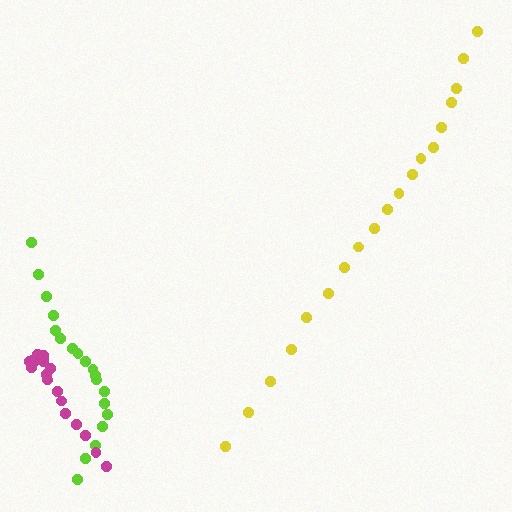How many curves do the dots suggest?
There are 3 distinct paths.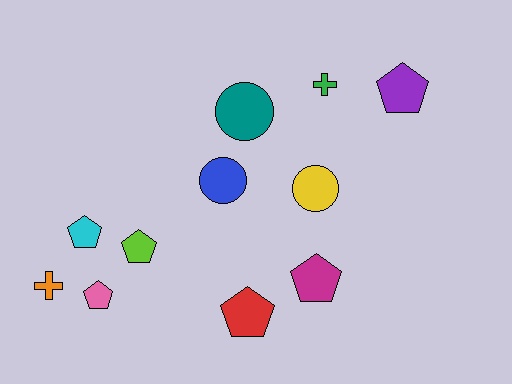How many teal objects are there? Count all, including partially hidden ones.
There is 1 teal object.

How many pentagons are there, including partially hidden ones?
There are 6 pentagons.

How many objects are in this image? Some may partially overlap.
There are 11 objects.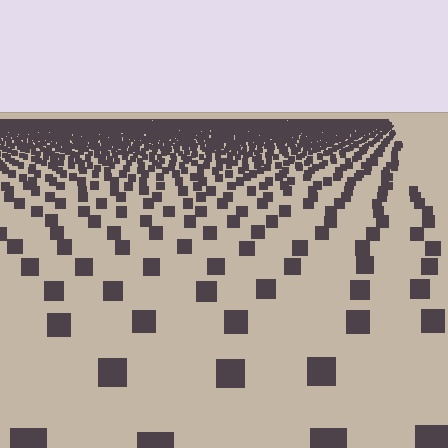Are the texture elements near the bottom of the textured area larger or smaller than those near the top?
Larger. Near the bottom, elements are closer to the viewer and appear at a bigger on-screen size.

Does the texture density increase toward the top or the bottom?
Density increases toward the top.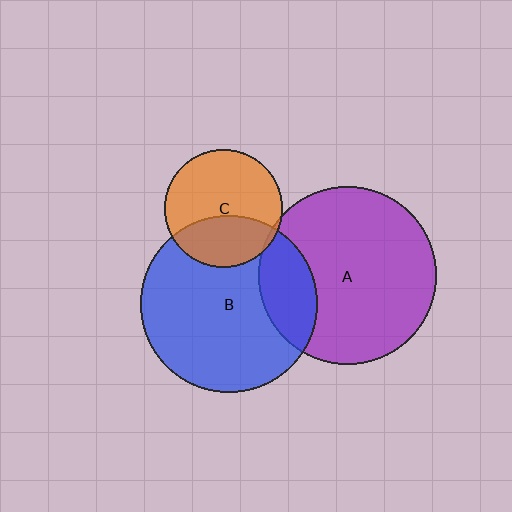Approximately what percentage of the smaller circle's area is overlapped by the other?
Approximately 5%.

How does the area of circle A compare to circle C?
Approximately 2.3 times.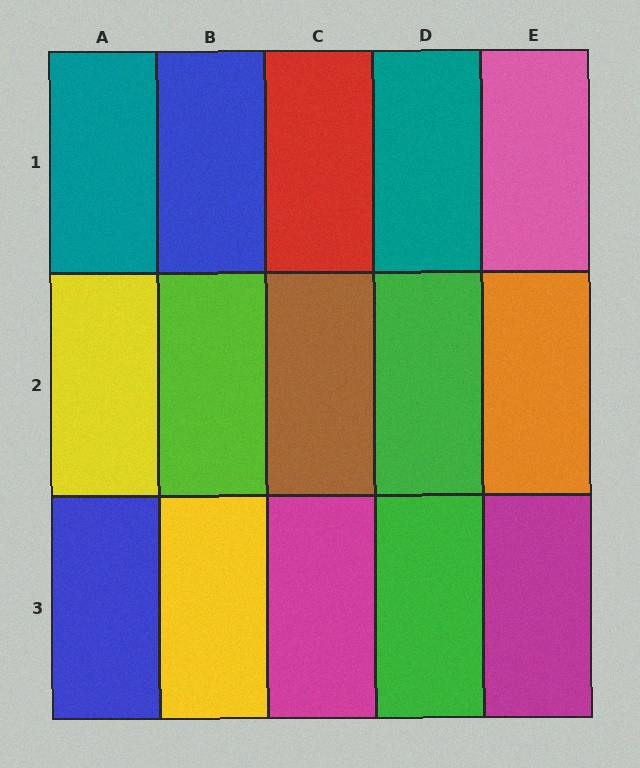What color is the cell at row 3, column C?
Magenta.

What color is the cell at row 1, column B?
Blue.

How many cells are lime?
1 cell is lime.